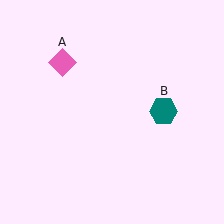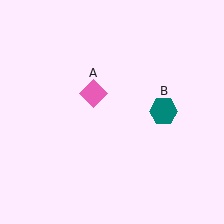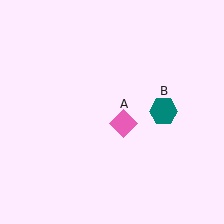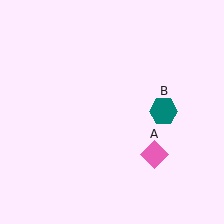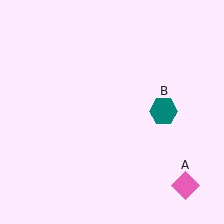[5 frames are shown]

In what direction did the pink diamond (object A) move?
The pink diamond (object A) moved down and to the right.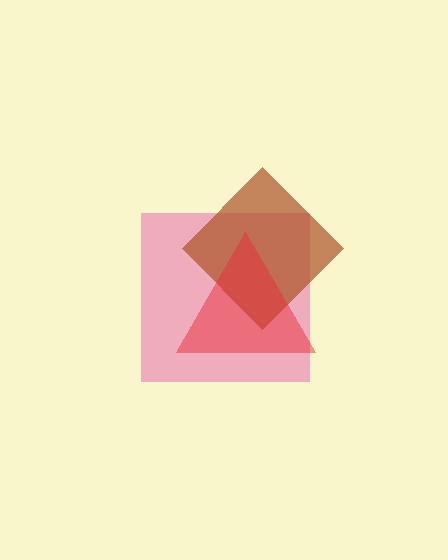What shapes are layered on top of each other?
The layered shapes are: a pink square, a brown diamond, a red triangle.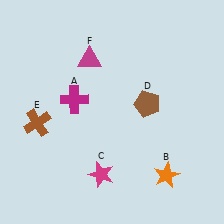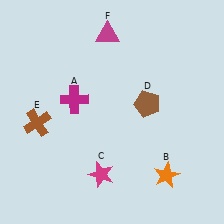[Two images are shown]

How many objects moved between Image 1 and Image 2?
1 object moved between the two images.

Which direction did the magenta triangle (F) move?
The magenta triangle (F) moved up.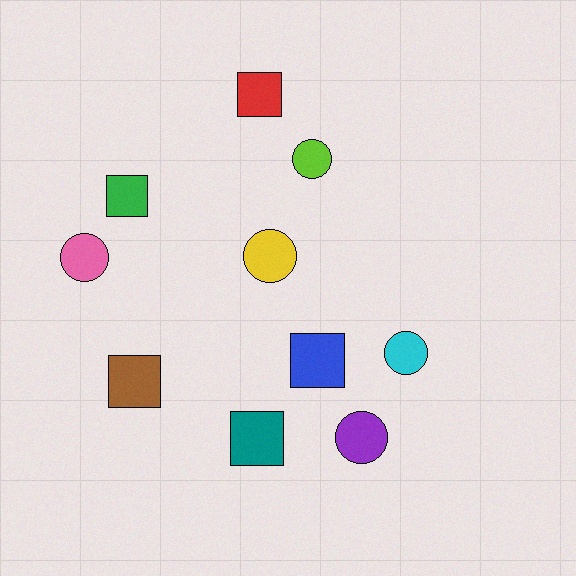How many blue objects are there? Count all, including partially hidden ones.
There is 1 blue object.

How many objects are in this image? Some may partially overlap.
There are 10 objects.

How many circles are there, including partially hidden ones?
There are 5 circles.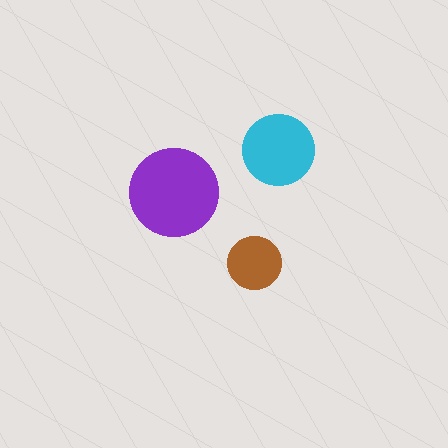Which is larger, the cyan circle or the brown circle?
The cyan one.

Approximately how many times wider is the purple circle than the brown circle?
About 1.5 times wider.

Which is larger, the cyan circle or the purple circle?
The purple one.